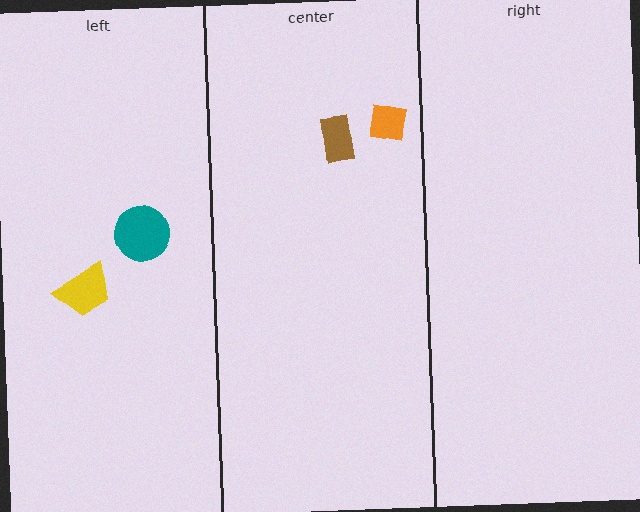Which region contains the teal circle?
The left region.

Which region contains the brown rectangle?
The center region.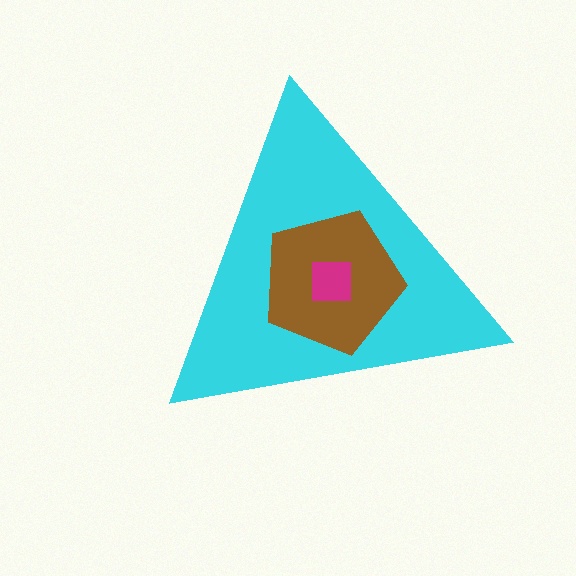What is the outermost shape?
The cyan triangle.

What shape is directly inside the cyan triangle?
The brown pentagon.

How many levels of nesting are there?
3.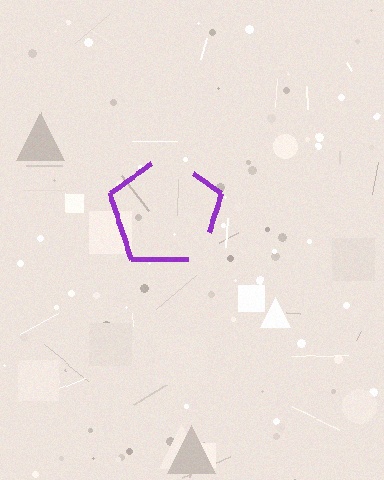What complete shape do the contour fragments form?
The contour fragments form a pentagon.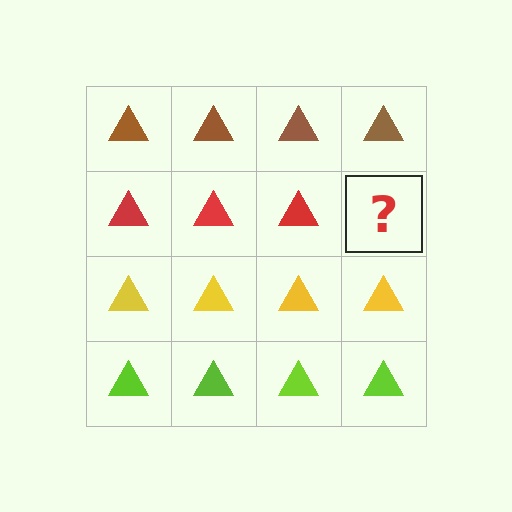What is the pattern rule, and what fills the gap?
The rule is that each row has a consistent color. The gap should be filled with a red triangle.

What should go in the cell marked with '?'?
The missing cell should contain a red triangle.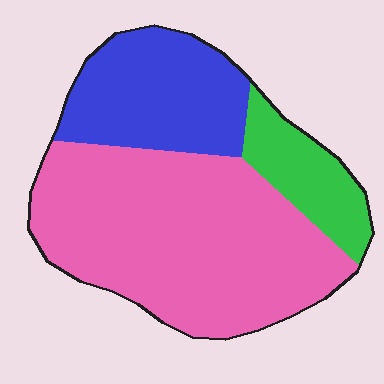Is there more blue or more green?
Blue.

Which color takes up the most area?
Pink, at roughly 60%.